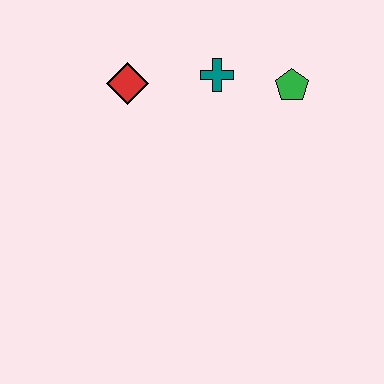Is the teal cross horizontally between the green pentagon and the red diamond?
Yes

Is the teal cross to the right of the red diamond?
Yes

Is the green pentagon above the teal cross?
No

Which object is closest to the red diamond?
The teal cross is closest to the red diamond.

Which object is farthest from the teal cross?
The red diamond is farthest from the teal cross.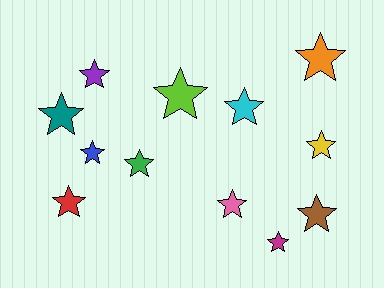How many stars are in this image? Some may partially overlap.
There are 12 stars.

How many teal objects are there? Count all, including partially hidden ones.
There is 1 teal object.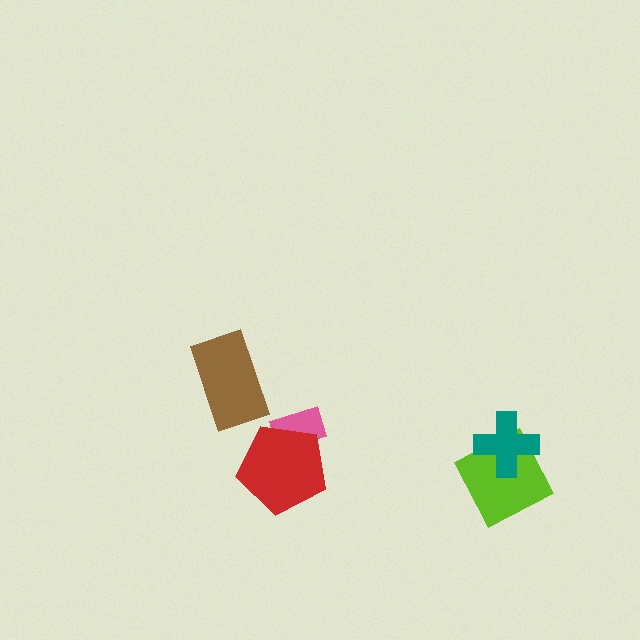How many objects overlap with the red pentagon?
1 object overlaps with the red pentagon.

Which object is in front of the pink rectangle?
The red pentagon is in front of the pink rectangle.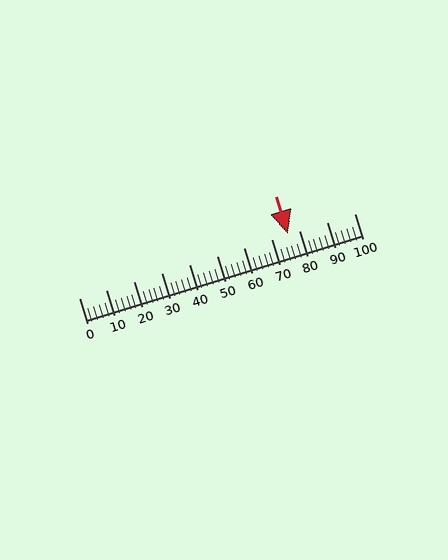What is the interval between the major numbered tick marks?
The major tick marks are spaced 10 units apart.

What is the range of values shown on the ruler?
The ruler shows values from 0 to 100.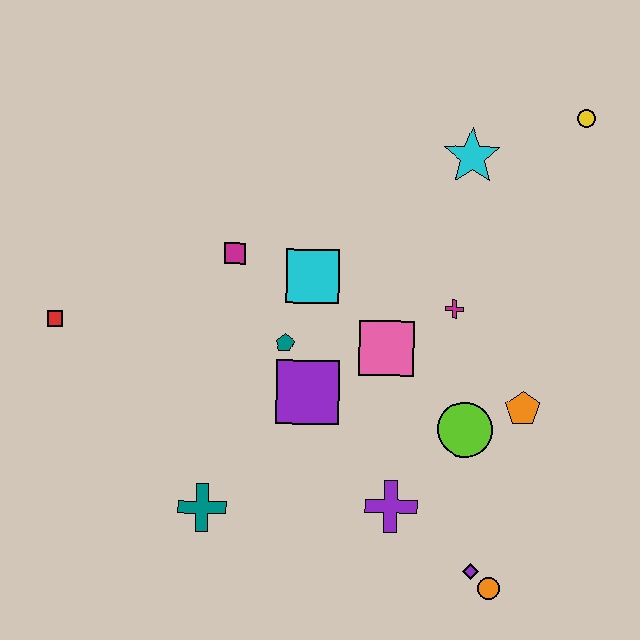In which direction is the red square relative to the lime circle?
The red square is to the left of the lime circle.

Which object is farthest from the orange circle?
The red square is farthest from the orange circle.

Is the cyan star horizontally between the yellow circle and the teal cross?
Yes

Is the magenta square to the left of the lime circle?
Yes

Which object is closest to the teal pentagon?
The purple square is closest to the teal pentagon.